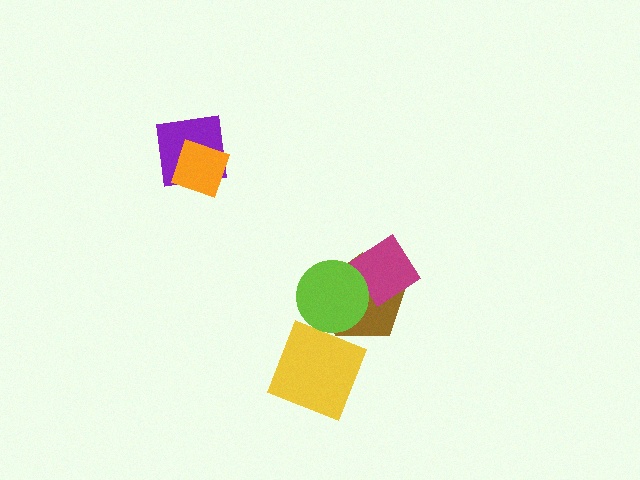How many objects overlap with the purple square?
1 object overlaps with the purple square.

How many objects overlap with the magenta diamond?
2 objects overlap with the magenta diamond.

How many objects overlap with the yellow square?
0 objects overlap with the yellow square.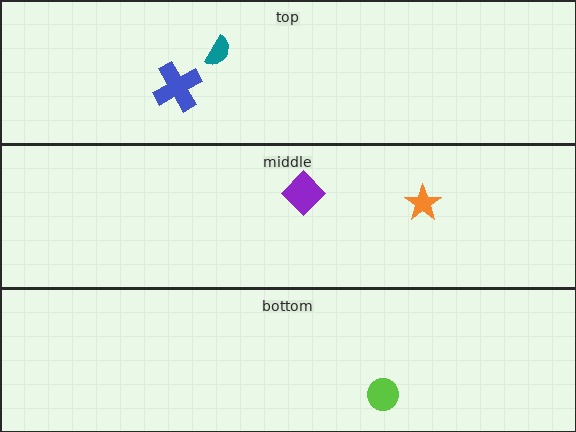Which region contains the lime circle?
The bottom region.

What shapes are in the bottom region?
The lime circle.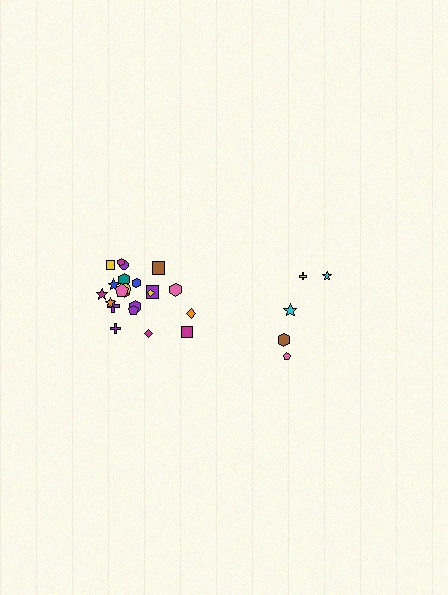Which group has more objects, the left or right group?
The left group.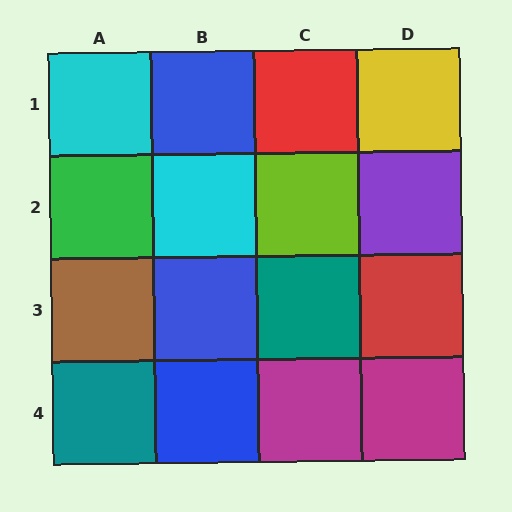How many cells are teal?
2 cells are teal.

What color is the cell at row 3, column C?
Teal.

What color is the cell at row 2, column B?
Cyan.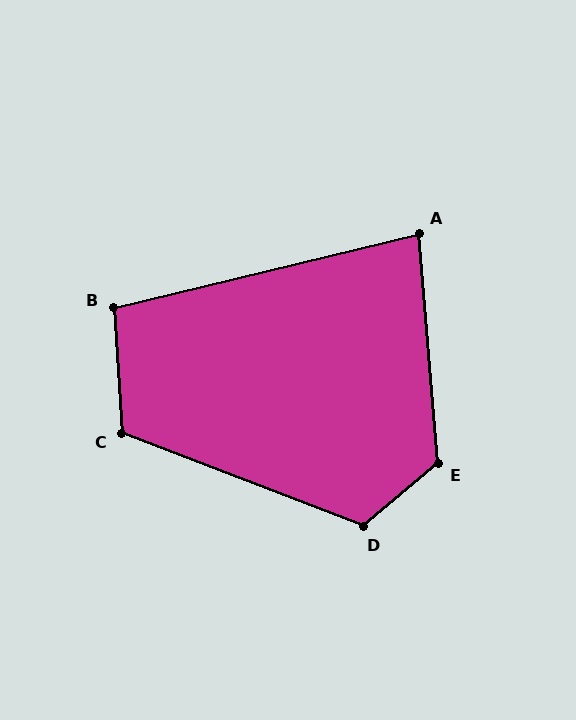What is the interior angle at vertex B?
Approximately 100 degrees (obtuse).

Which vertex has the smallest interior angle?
A, at approximately 81 degrees.